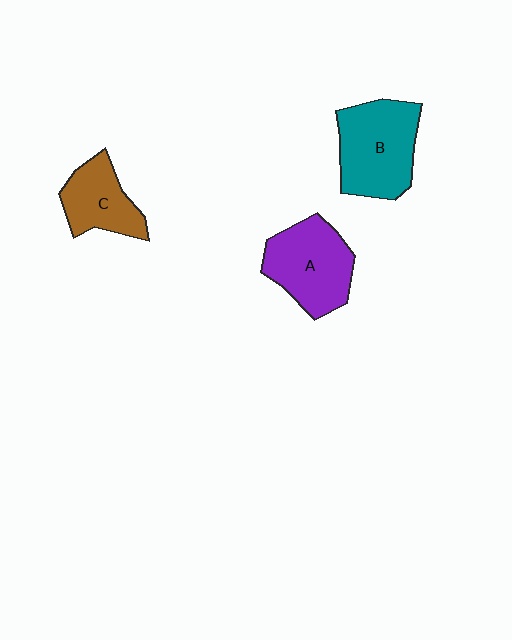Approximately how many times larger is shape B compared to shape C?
Approximately 1.5 times.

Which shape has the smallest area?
Shape C (brown).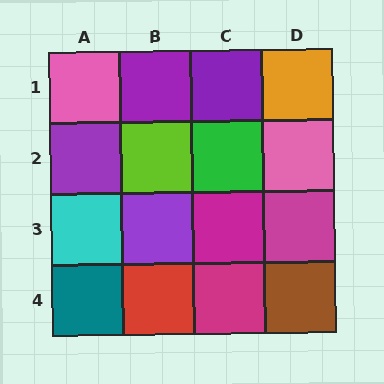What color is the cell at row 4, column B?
Red.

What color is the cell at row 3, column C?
Magenta.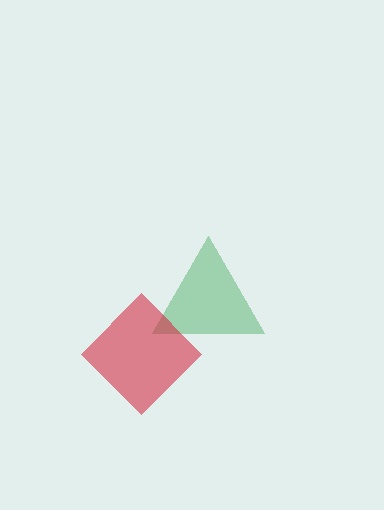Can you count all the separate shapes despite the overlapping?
Yes, there are 2 separate shapes.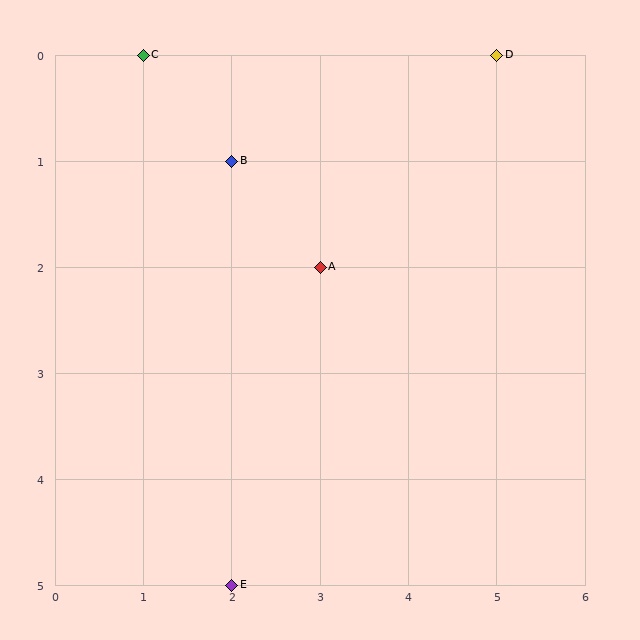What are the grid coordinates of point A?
Point A is at grid coordinates (3, 2).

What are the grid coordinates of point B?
Point B is at grid coordinates (2, 1).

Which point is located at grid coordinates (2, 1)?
Point B is at (2, 1).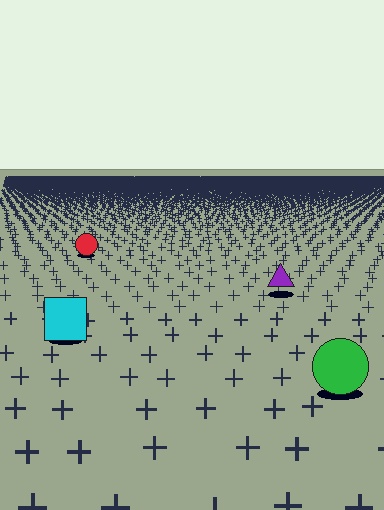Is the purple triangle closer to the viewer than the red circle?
Yes. The purple triangle is closer — you can tell from the texture gradient: the ground texture is coarser near it.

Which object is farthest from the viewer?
The red circle is farthest from the viewer. It appears smaller and the ground texture around it is denser.